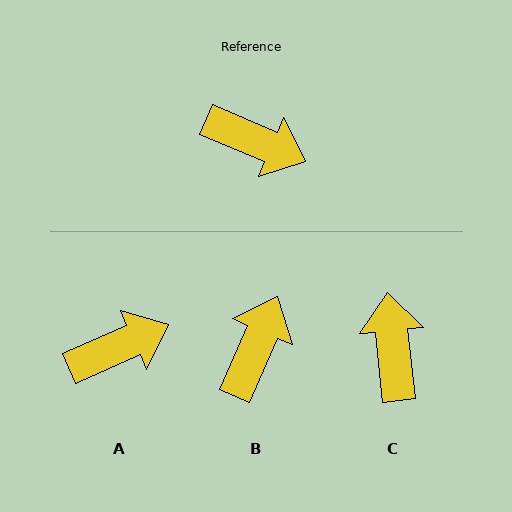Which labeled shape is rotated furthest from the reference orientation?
C, about 119 degrees away.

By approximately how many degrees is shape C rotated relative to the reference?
Approximately 119 degrees counter-clockwise.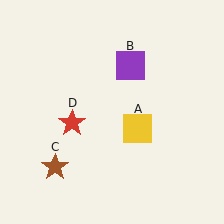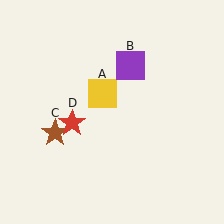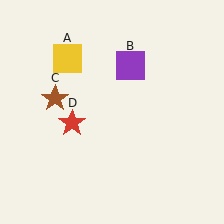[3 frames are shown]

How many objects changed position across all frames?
2 objects changed position: yellow square (object A), brown star (object C).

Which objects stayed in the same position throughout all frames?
Purple square (object B) and red star (object D) remained stationary.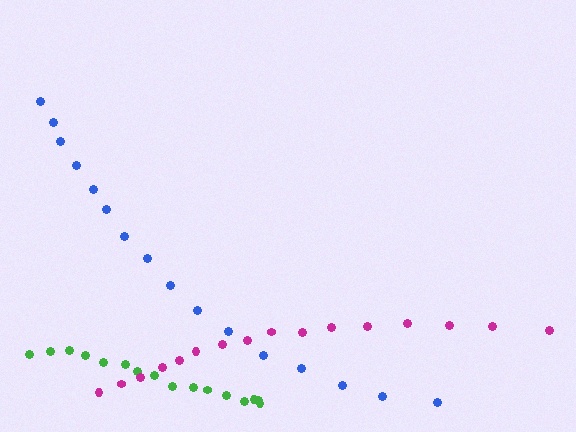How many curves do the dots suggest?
There are 3 distinct paths.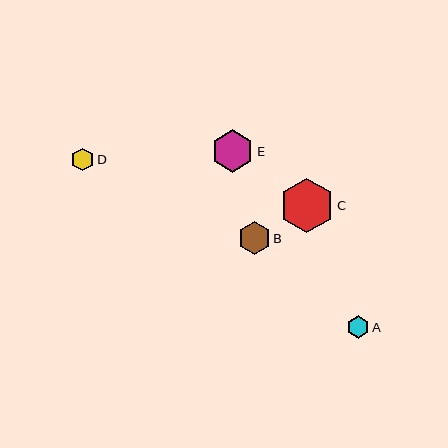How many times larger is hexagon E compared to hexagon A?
Hexagon E is approximately 1.9 times the size of hexagon A.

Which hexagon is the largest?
Hexagon C is the largest with a size of approximately 55 pixels.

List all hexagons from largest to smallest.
From largest to smallest: C, E, B, D, A.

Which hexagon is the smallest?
Hexagon A is the smallest with a size of approximately 23 pixels.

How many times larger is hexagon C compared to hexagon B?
Hexagon C is approximately 1.7 times the size of hexagon B.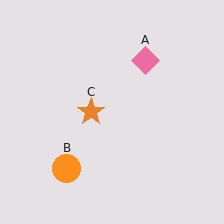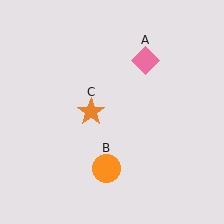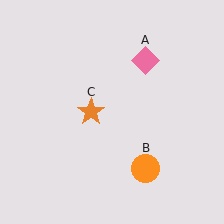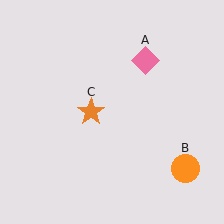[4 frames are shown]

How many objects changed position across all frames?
1 object changed position: orange circle (object B).